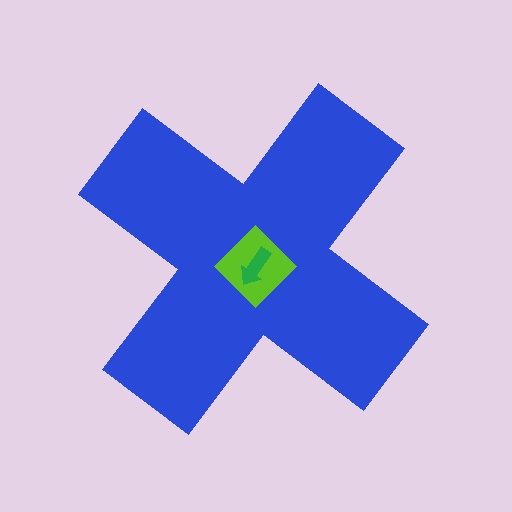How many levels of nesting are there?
3.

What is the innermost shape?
The green arrow.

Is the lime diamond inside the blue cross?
Yes.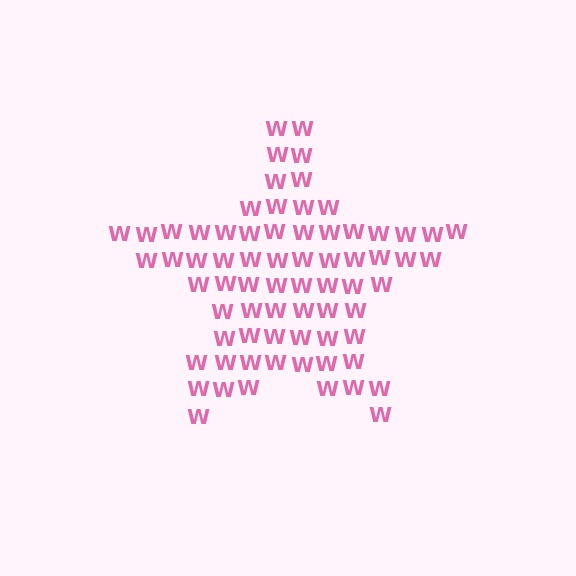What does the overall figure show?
The overall figure shows a star.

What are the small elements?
The small elements are letter W's.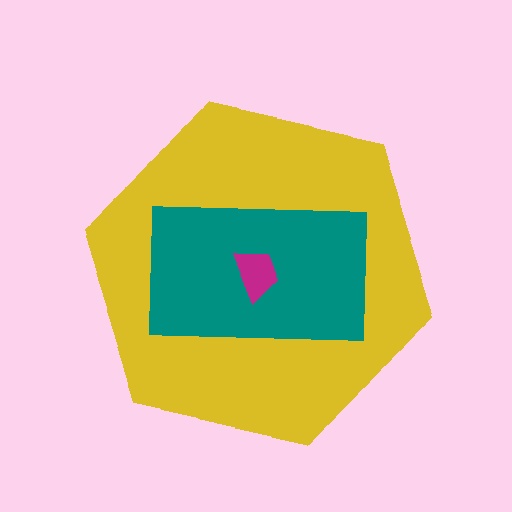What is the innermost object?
The magenta trapezoid.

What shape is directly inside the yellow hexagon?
The teal rectangle.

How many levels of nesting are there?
3.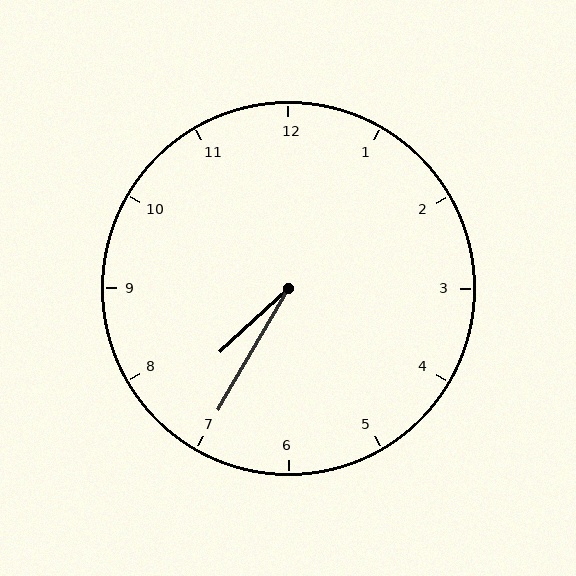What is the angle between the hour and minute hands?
Approximately 18 degrees.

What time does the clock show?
7:35.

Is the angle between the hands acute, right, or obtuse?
It is acute.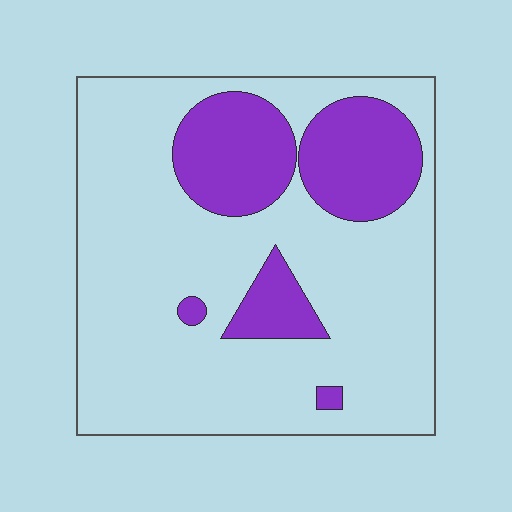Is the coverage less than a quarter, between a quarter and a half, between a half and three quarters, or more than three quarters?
Less than a quarter.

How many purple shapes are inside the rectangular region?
5.